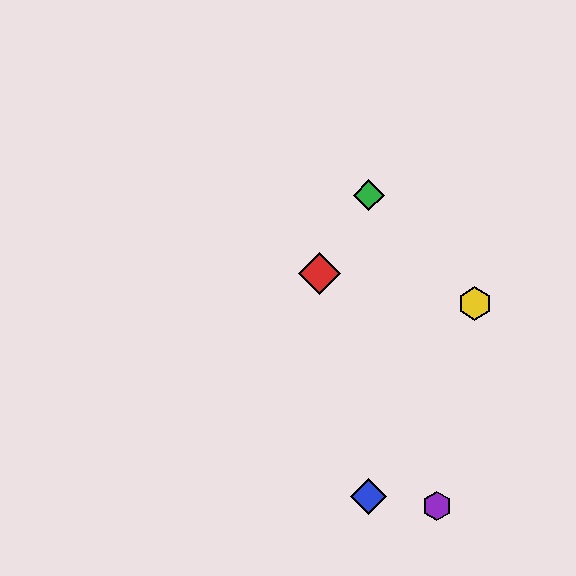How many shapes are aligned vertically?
2 shapes (the blue diamond, the green diamond) are aligned vertically.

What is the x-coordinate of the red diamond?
The red diamond is at x≈320.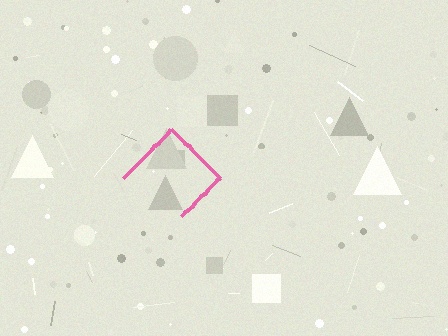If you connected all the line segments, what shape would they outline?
They would outline a diamond.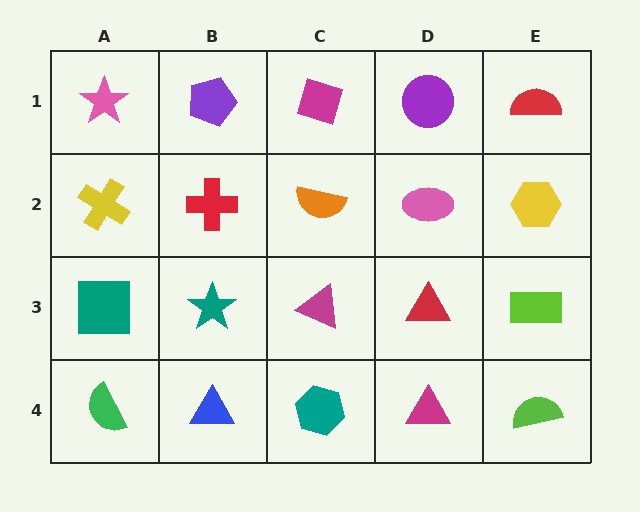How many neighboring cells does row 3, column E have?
3.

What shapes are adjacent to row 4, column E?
A lime rectangle (row 3, column E), a magenta triangle (row 4, column D).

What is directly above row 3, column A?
A yellow cross.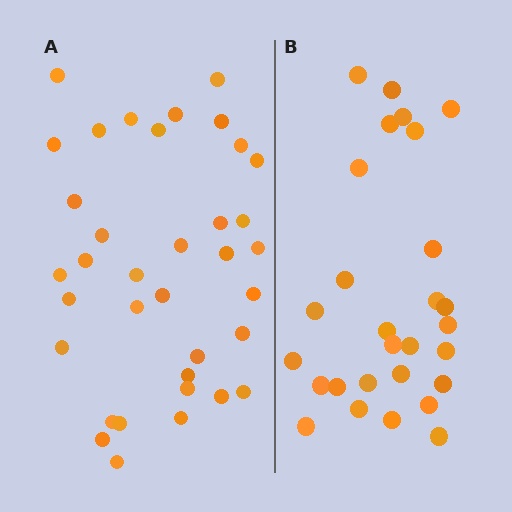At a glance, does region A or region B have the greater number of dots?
Region A (the left region) has more dots.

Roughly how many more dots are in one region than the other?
Region A has roughly 8 or so more dots than region B.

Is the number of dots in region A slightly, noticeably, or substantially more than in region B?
Region A has noticeably more, but not dramatically so. The ratio is roughly 1.3 to 1.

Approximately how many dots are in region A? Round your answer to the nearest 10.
About 40 dots. (The exact count is 36, which rounds to 40.)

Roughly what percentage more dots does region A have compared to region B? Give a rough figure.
About 30% more.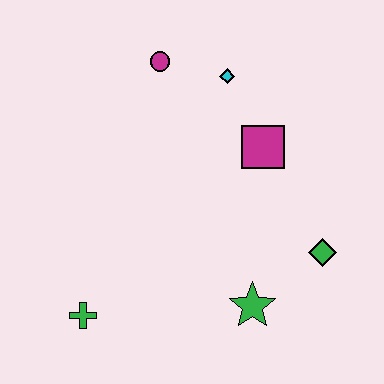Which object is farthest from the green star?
The magenta circle is farthest from the green star.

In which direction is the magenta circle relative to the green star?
The magenta circle is above the green star.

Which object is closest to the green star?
The green diamond is closest to the green star.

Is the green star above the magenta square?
No